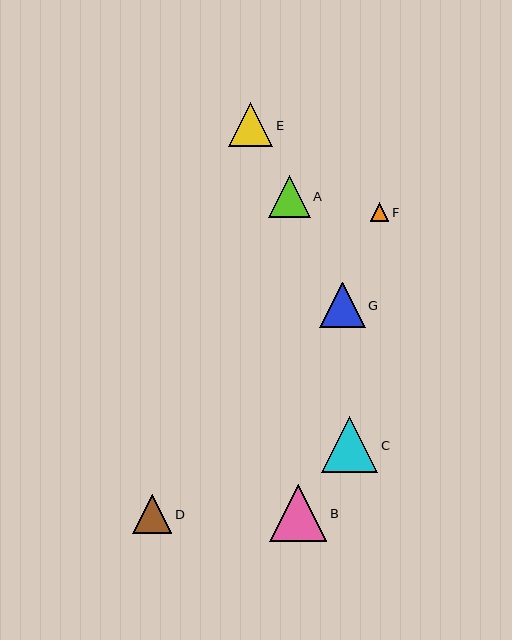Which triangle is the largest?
Triangle B is the largest with a size of approximately 57 pixels.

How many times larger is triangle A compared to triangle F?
Triangle A is approximately 2.3 times the size of triangle F.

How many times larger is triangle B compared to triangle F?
Triangle B is approximately 3.1 times the size of triangle F.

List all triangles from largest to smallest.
From largest to smallest: B, C, G, E, A, D, F.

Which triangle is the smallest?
Triangle F is the smallest with a size of approximately 18 pixels.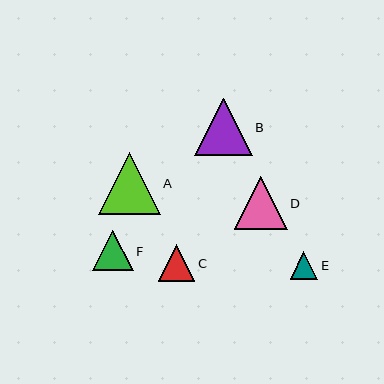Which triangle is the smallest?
Triangle E is the smallest with a size of approximately 27 pixels.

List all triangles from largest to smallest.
From largest to smallest: A, B, D, F, C, E.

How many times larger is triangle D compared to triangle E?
Triangle D is approximately 1.9 times the size of triangle E.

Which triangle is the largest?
Triangle A is the largest with a size of approximately 62 pixels.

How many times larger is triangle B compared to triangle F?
Triangle B is approximately 1.4 times the size of triangle F.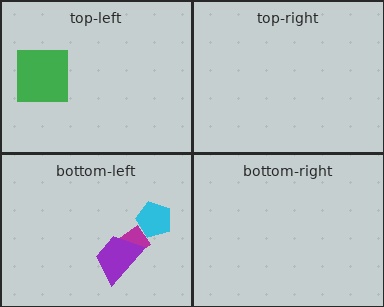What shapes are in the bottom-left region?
The magenta rectangle, the cyan pentagon, the purple trapezoid.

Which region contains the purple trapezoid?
The bottom-left region.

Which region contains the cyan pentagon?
The bottom-left region.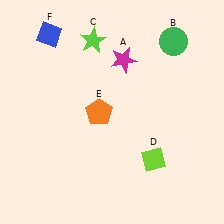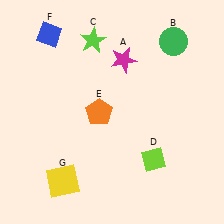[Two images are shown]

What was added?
A yellow square (G) was added in Image 2.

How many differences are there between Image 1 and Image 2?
There is 1 difference between the two images.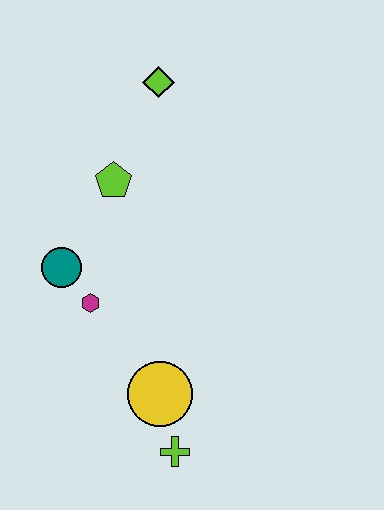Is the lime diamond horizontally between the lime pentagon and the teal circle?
No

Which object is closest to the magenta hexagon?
The teal circle is closest to the magenta hexagon.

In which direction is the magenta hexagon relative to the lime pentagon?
The magenta hexagon is below the lime pentagon.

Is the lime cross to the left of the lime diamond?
No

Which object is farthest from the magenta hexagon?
The lime diamond is farthest from the magenta hexagon.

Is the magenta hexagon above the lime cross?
Yes